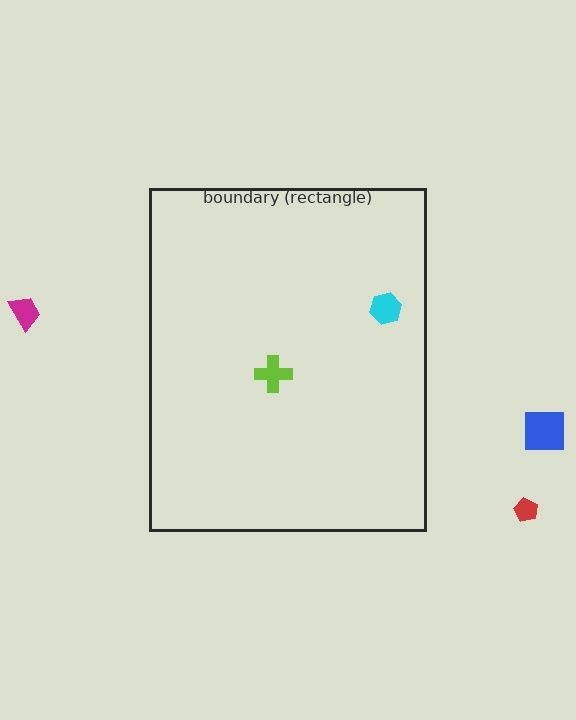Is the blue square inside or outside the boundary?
Outside.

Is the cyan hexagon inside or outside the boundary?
Inside.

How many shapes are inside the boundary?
2 inside, 3 outside.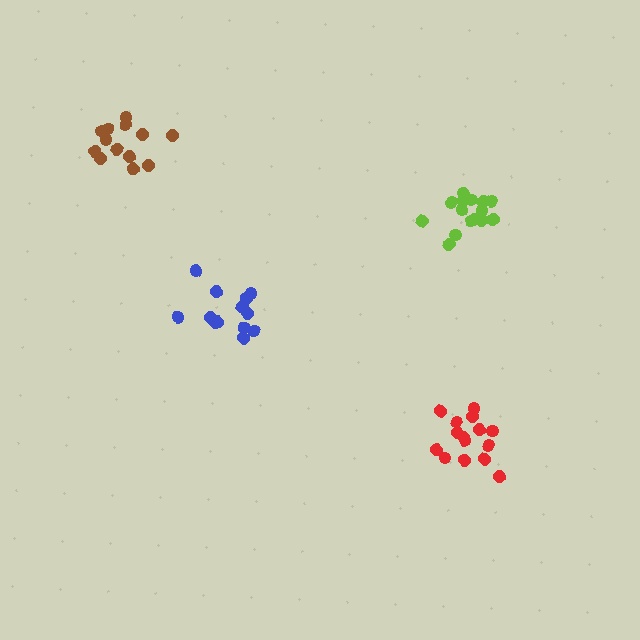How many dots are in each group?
Group 1: 15 dots, Group 2: 13 dots, Group 3: 15 dots, Group 4: 13 dots (56 total).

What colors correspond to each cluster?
The clusters are colored: lime, blue, red, brown.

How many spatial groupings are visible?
There are 4 spatial groupings.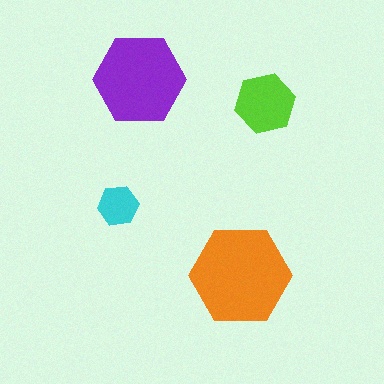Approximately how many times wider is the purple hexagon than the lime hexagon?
About 1.5 times wider.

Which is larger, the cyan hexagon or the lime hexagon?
The lime one.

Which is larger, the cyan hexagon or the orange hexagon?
The orange one.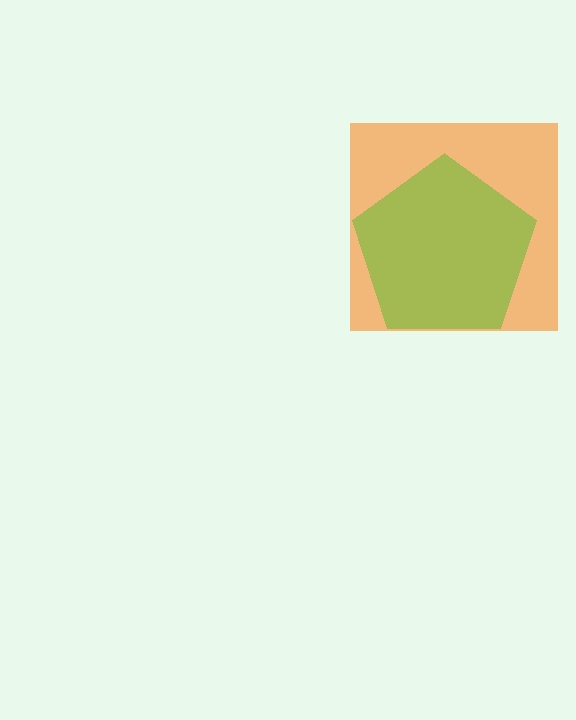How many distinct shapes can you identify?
There are 2 distinct shapes: an orange square, a lime pentagon.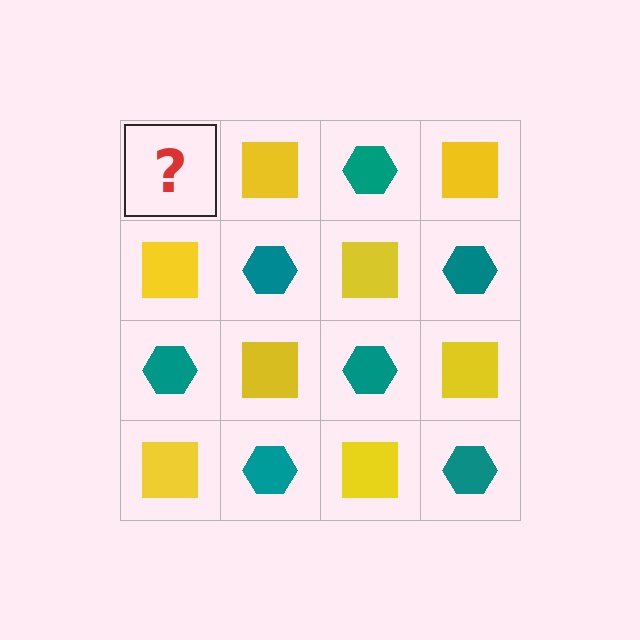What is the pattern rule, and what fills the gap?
The rule is that it alternates teal hexagon and yellow square in a checkerboard pattern. The gap should be filled with a teal hexagon.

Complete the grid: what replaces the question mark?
The question mark should be replaced with a teal hexagon.